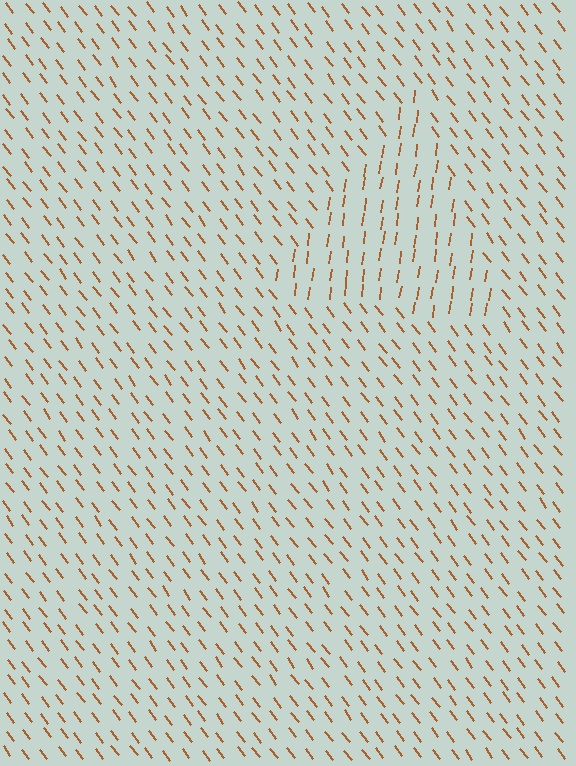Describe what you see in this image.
The image is filled with small brown line segments. A triangle region in the image has lines oriented differently from the surrounding lines, creating a visible texture boundary.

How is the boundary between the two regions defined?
The boundary is defined purely by a change in line orientation (approximately 45 degrees difference). All lines are the same color and thickness.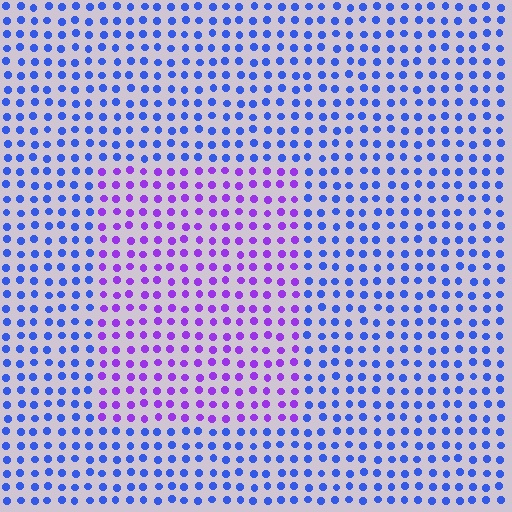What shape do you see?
I see a rectangle.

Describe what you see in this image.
The image is filled with small blue elements in a uniform arrangement. A rectangle-shaped region is visible where the elements are tinted to a slightly different hue, forming a subtle color boundary.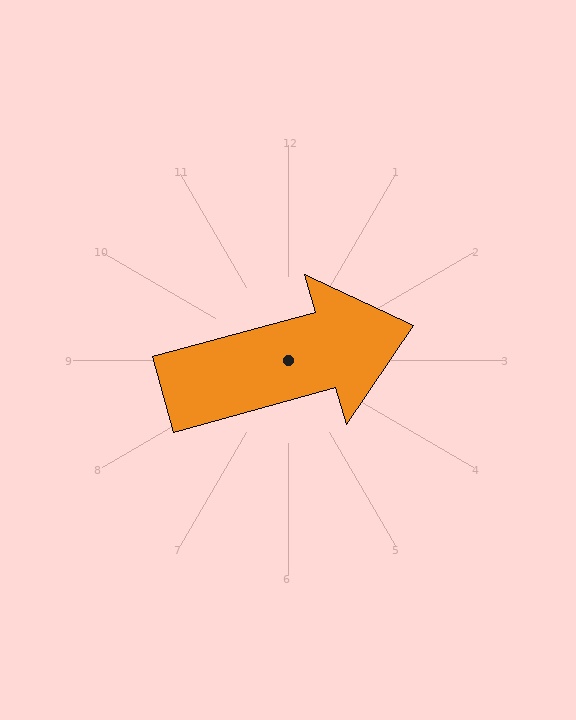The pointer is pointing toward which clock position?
Roughly 2 o'clock.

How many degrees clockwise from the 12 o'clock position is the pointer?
Approximately 75 degrees.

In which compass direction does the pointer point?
East.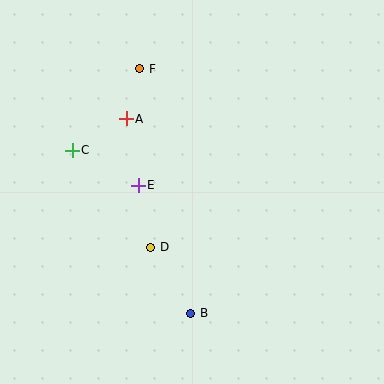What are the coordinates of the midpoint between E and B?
The midpoint between E and B is at (165, 249).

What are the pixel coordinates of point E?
Point E is at (138, 185).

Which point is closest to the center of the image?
Point E at (138, 185) is closest to the center.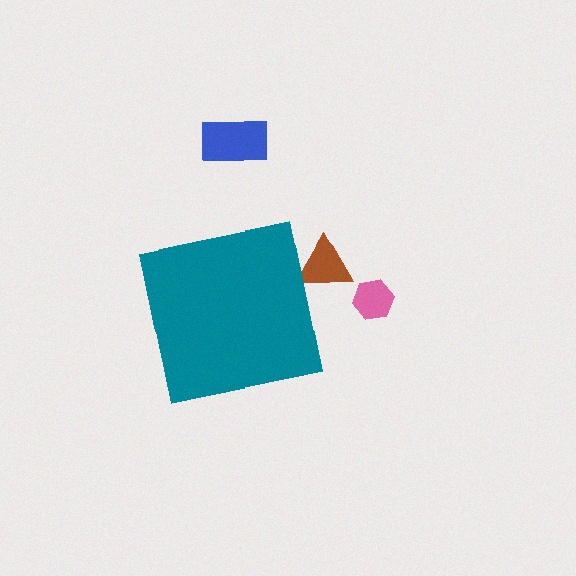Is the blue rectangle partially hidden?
No, the blue rectangle is fully visible.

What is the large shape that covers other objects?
A teal square.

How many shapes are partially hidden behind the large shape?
1 shape is partially hidden.